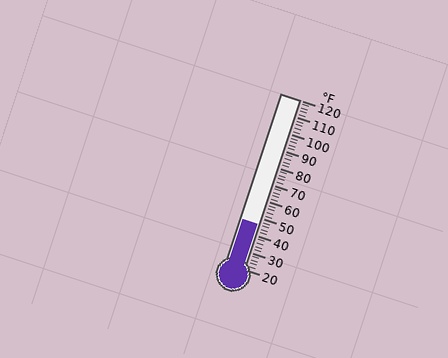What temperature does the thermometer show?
The thermometer shows approximately 46°F.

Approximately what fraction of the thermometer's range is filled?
The thermometer is filled to approximately 25% of its range.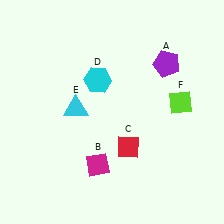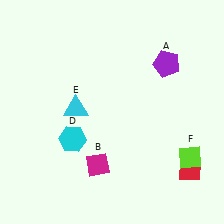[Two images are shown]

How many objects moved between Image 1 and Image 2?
3 objects moved between the two images.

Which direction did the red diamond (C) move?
The red diamond (C) moved right.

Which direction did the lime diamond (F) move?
The lime diamond (F) moved down.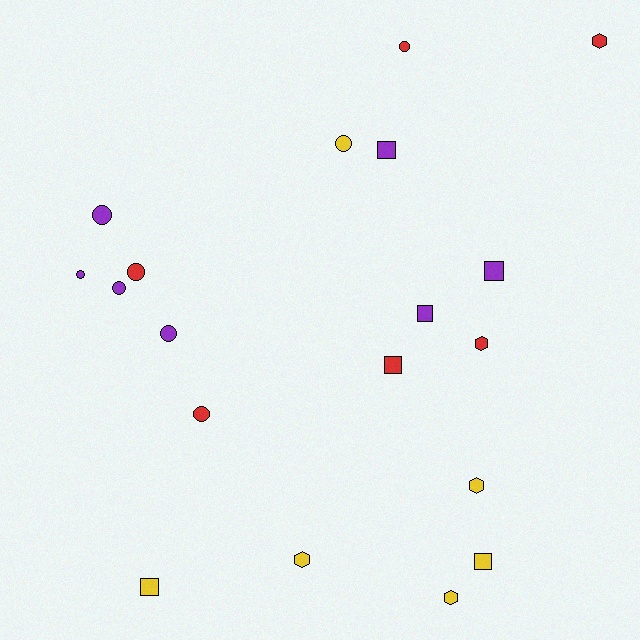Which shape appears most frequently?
Circle, with 8 objects.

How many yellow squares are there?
There are 2 yellow squares.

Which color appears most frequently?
Purple, with 7 objects.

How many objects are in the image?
There are 19 objects.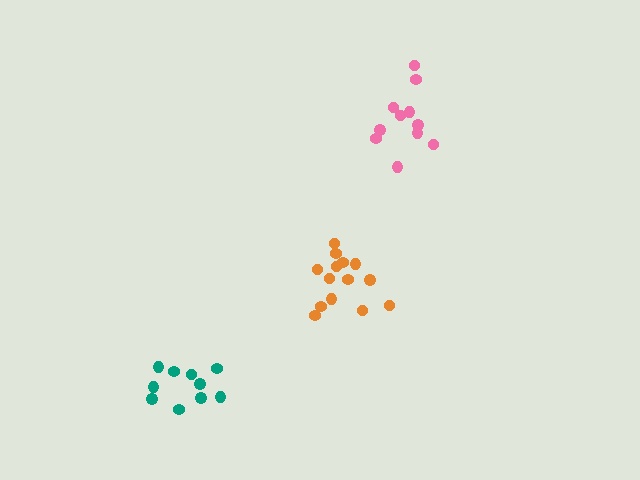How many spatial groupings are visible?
There are 3 spatial groupings.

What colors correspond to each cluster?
The clusters are colored: teal, pink, orange.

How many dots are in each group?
Group 1: 10 dots, Group 2: 11 dots, Group 3: 14 dots (35 total).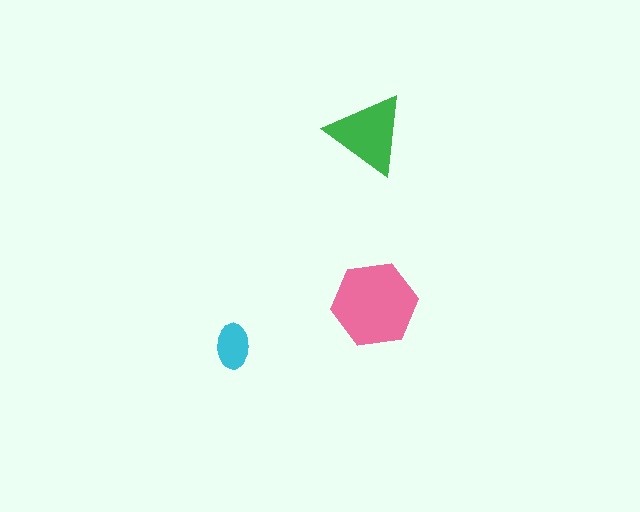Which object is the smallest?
The cyan ellipse.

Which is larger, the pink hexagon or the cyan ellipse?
The pink hexagon.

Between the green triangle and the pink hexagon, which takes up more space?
The pink hexagon.